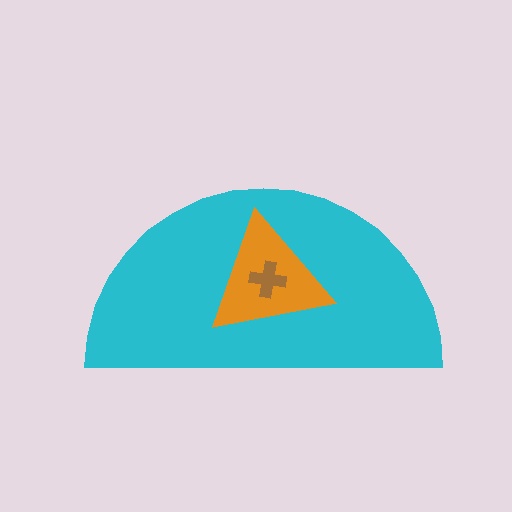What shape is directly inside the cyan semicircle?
The orange triangle.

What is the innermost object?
The brown cross.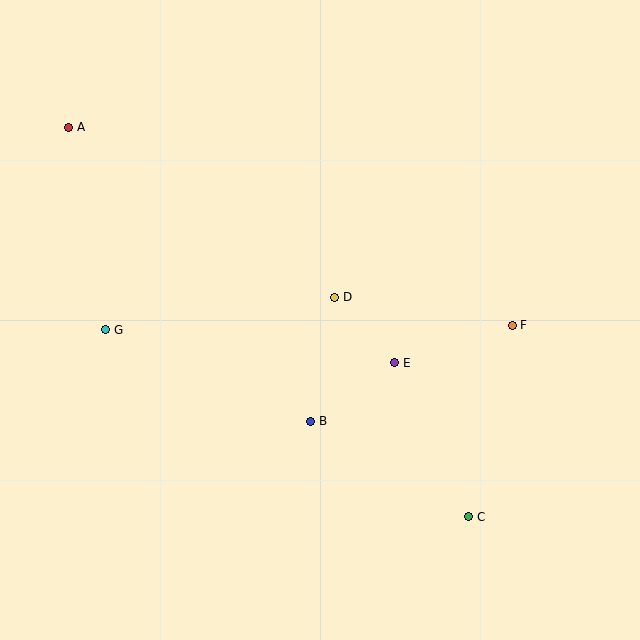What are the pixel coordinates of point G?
Point G is at (106, 330).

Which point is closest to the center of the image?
Point D at (335, 297) is closest to the center.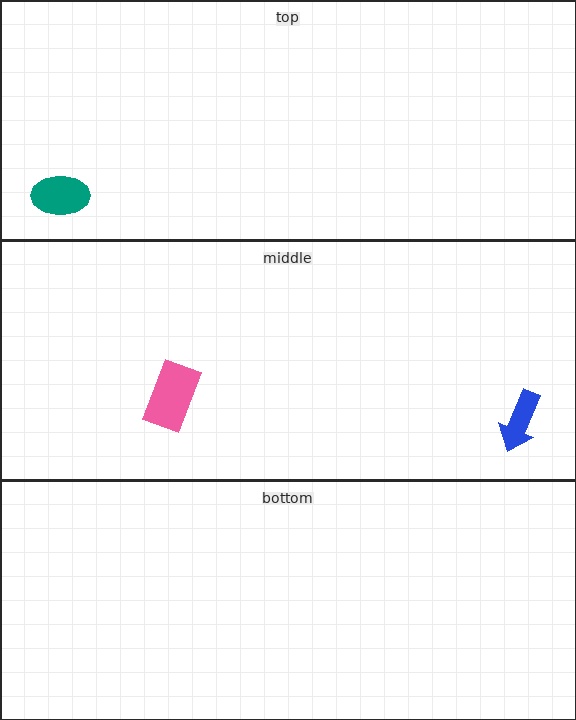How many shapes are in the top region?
1.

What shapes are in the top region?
The teal ellipse.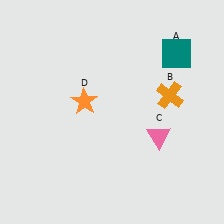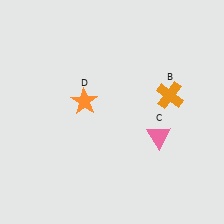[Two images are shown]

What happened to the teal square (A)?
The teal square (A) was removed in Image 2. It was in the top-right area of Image 1.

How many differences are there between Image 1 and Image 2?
There is 1 difference between the two images.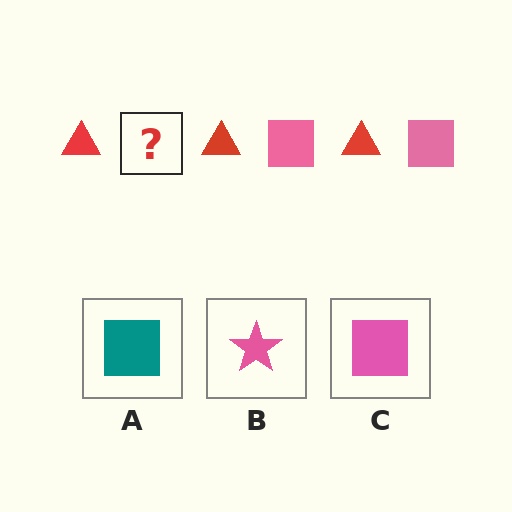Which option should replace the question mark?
Option C.